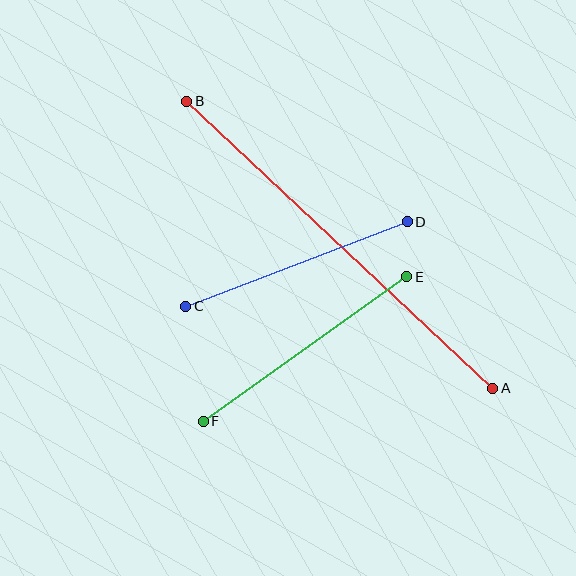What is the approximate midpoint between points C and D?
The midpoint is at approximately (296, 264) pixels.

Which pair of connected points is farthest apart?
Points A and B are farthest apart.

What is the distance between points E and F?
The distance is approximately 250 pixels.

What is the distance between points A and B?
The distance is approximately 419 pixels.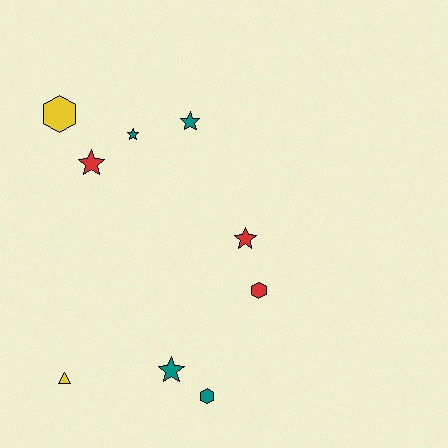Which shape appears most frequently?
Star, with 5 objects.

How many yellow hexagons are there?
There is 1 yellow hexagon.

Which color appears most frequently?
Teal, with 4 objects.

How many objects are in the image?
There are 9 objects.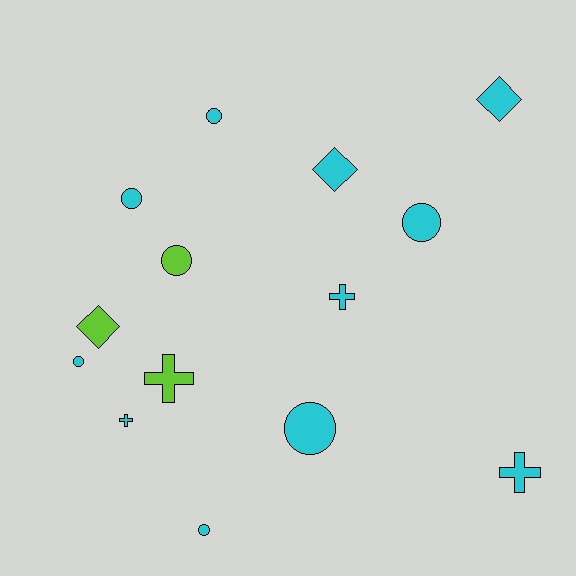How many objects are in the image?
There are 14 objects.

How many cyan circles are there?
There are 6 cyan circles.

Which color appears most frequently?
Cyan, with 11 objects.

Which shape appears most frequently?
Circle, with 7 objects.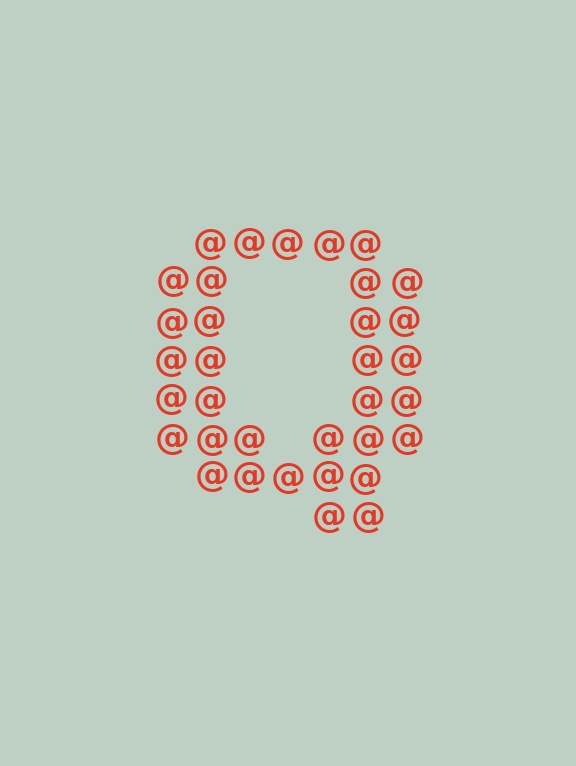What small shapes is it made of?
It is made of small at signs.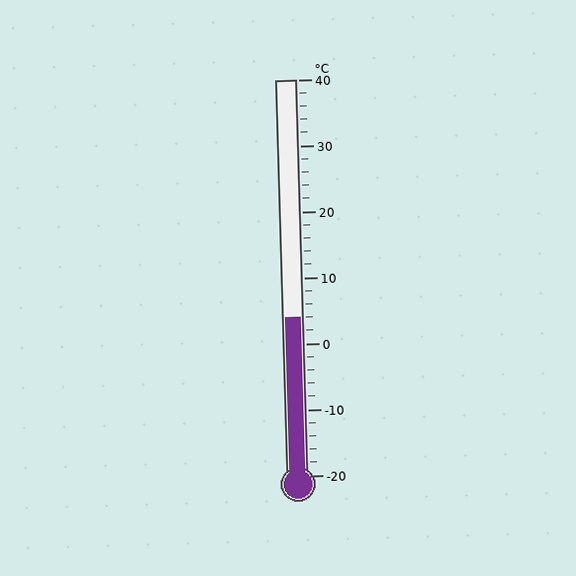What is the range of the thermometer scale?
The thermometer scale ranges from -20°C to 40°C.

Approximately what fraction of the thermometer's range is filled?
The thermometer is filled to approximately 40% of its range.